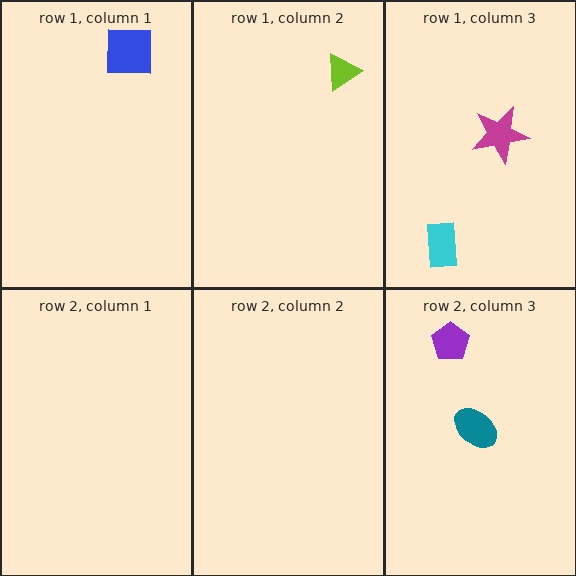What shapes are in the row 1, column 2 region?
The lime triangle.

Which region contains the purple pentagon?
The row 2, column 3 region.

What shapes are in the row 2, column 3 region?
The purple pentagon, the teal ellipse.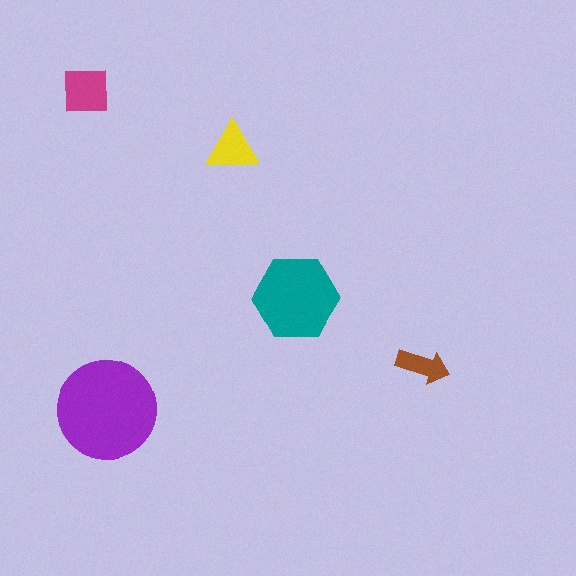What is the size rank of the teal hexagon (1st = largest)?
2nd.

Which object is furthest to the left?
The magenta square is leftmost.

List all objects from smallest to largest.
The brown arrow, the yellow triangle, the magenta square, the teal hexagon, the purple circle.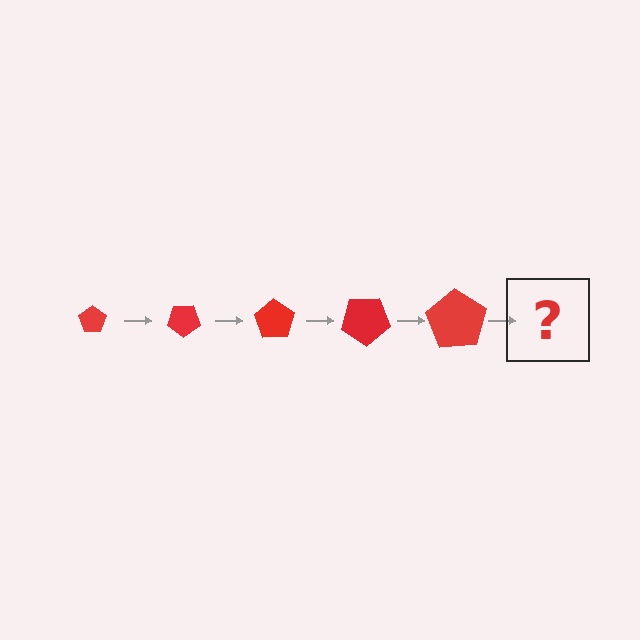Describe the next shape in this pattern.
It should be a pentagon, larger than the previous one and rotated 175 degrees from the start.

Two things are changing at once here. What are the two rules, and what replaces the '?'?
The two rules are that the pentagon grows larger each step and it rotates 35 degrees each step. The '?' should be a pentagon, larger than the previous one and rotated 175 degrees from the start.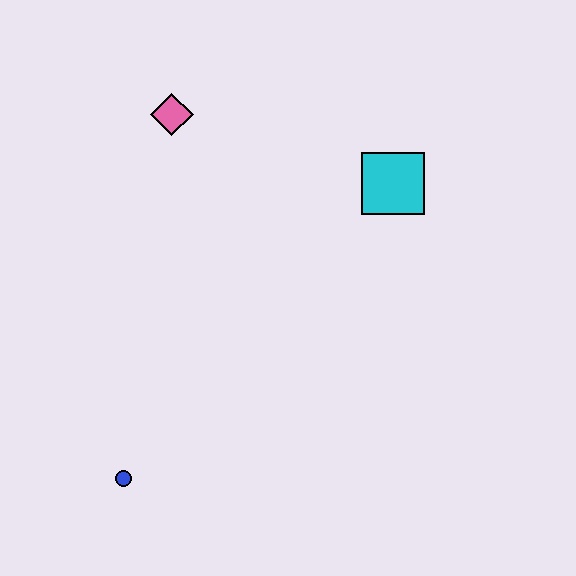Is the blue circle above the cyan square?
No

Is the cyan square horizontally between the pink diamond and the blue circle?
No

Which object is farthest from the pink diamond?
The blue circle is farthest from the pink diamond.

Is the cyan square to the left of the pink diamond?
No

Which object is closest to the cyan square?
The pink diamond is closest to the cyan square.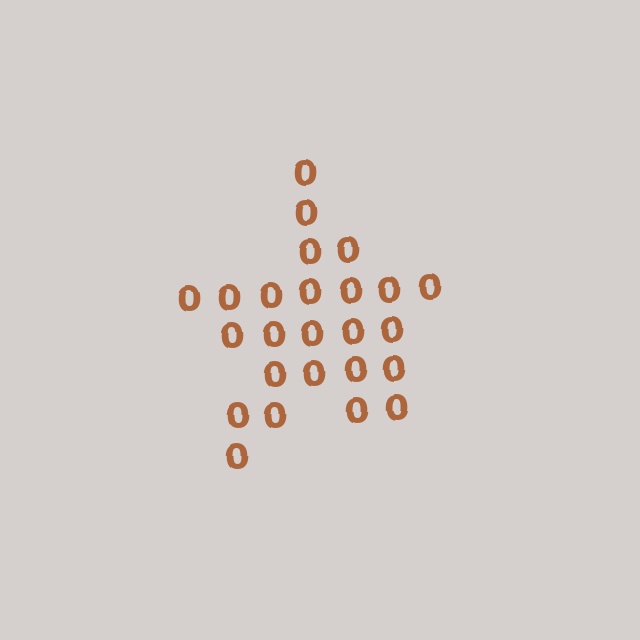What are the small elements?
The small elements are digit 0's.